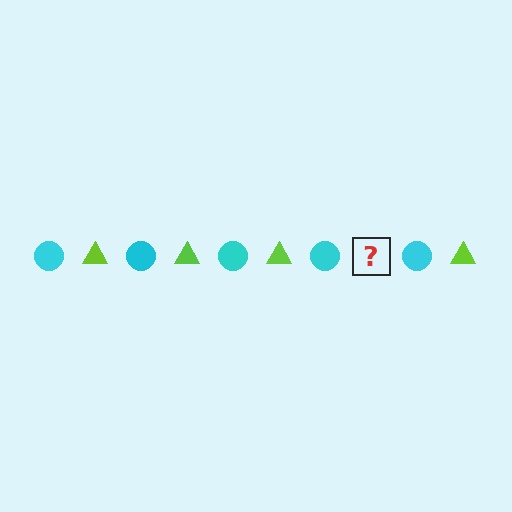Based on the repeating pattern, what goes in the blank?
The blank should be a lime triangle.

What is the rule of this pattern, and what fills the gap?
The rule is that the pattern alternates between cyan circle and lime triangle. The gap should be filled with a lime triangle.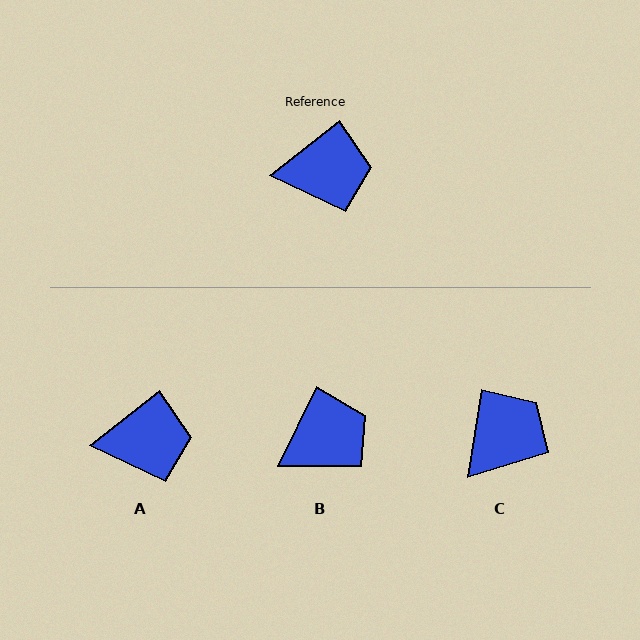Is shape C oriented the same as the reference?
No, it is off by about 43 degrees.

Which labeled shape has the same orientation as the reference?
A.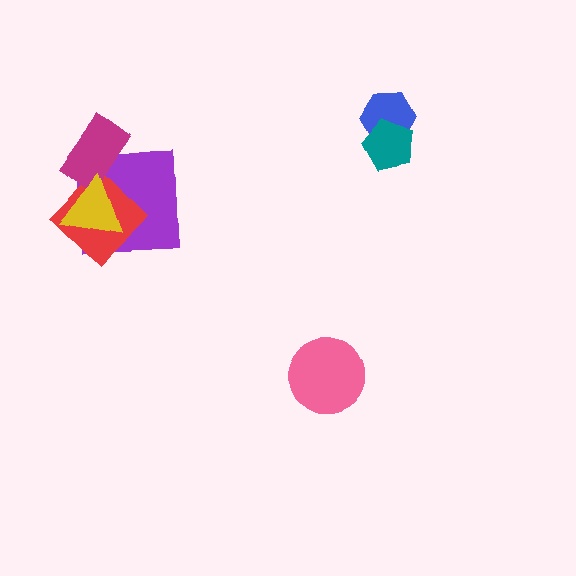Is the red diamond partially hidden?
Yes, it is partially covered by another shape.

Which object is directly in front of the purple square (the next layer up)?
The red diamond is directly in front of the purple square.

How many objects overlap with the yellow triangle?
3 objects overlap with the yellow triangle.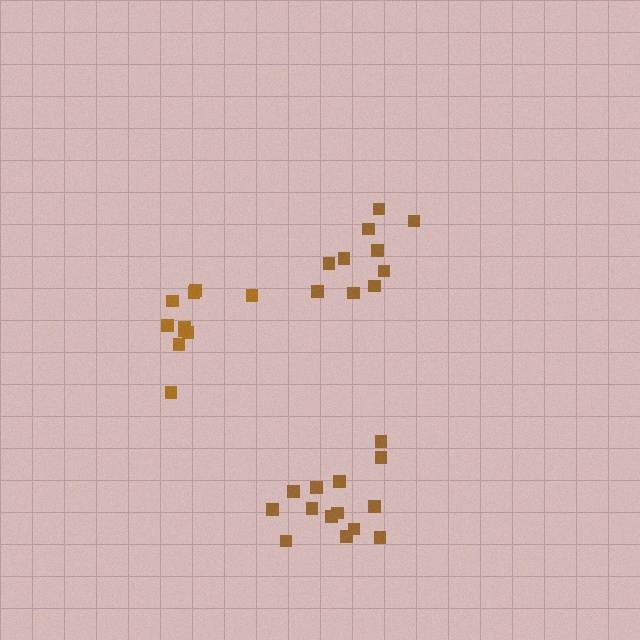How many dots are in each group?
Group 1: 14 dots, Group 2: 10 dots, Group 3: 10 dots (34 total).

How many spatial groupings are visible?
There are 3 spatial groupings.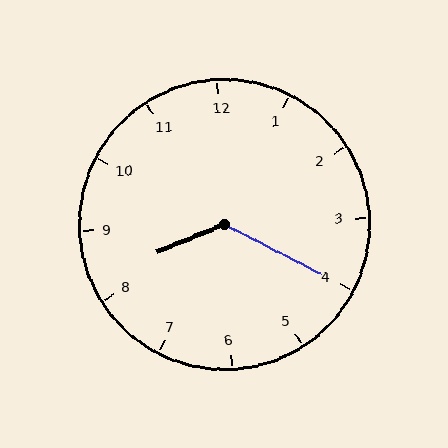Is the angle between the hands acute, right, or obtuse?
It is obtuse.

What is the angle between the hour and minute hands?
Approximately 130 degrees.